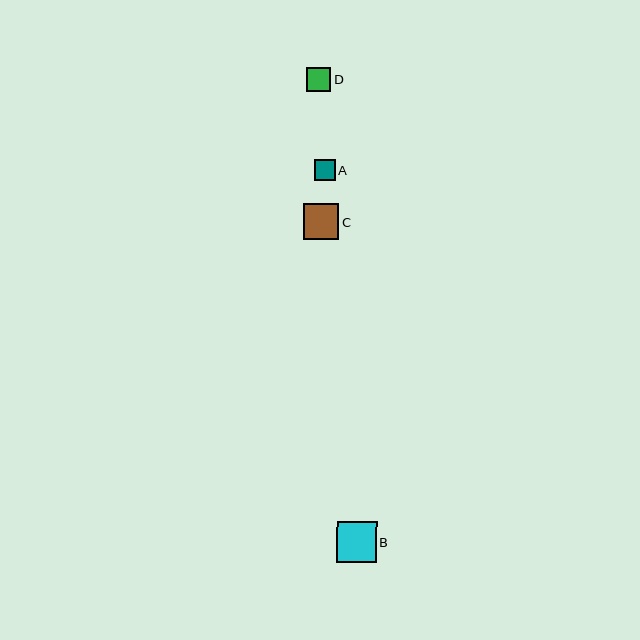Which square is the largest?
Square B is the largest with a size of approximately 40 pixels.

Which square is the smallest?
Square A is the smallest with a size of approximately 21 pixels.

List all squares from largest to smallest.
From largest to smallest: B, C, D, A.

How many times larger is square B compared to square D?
Square B is approximately 1.7 times the size of square D.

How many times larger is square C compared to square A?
Square C is approximately 1.7 times the size of square A.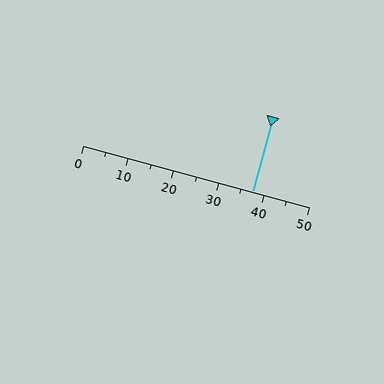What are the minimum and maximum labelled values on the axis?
The axis runs from 0 to 50.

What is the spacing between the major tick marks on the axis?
The major ticks are spaced 10 apart.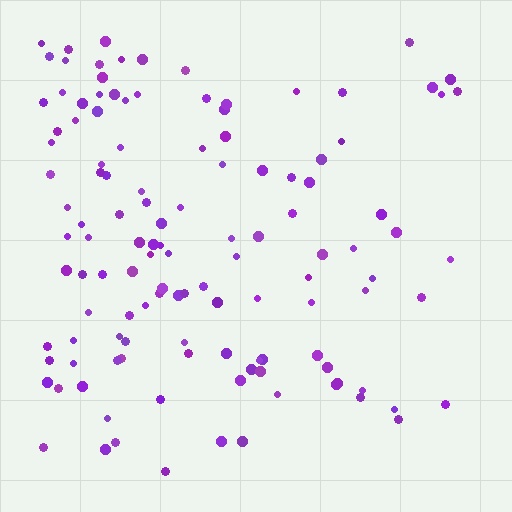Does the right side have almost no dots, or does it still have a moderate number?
Still a moderate number, just noticeably fewer than the left.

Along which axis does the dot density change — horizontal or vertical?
Horizontal.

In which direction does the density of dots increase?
From right to left, with the left side densest.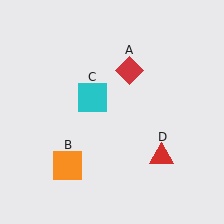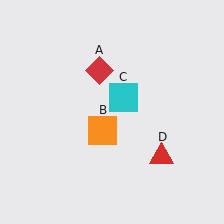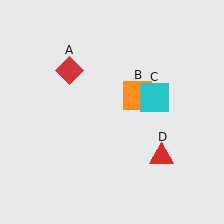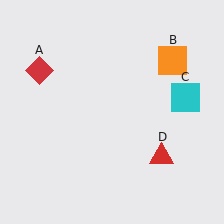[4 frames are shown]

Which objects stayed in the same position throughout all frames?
Red triangle (object D) remained stationary.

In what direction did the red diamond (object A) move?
The red diamond (object A) moved left.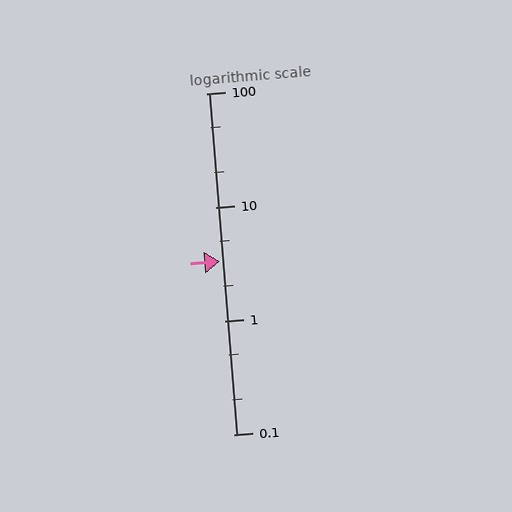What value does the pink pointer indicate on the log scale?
The pointer indicates approximately 3.3.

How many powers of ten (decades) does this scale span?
The scale spans 3 decades, from 0.1 to 100.